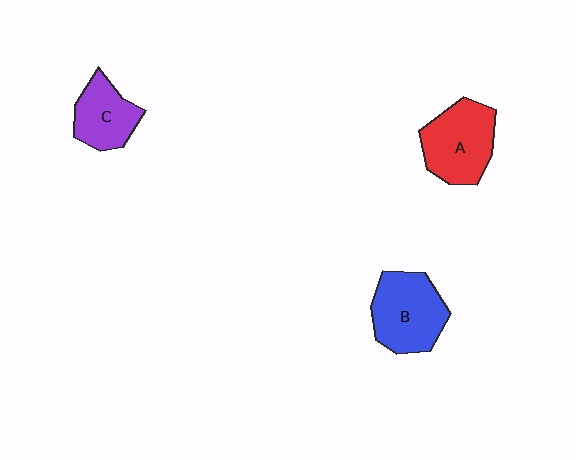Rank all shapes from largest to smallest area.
From largest to smallest: B (blue), A (red), C (purple).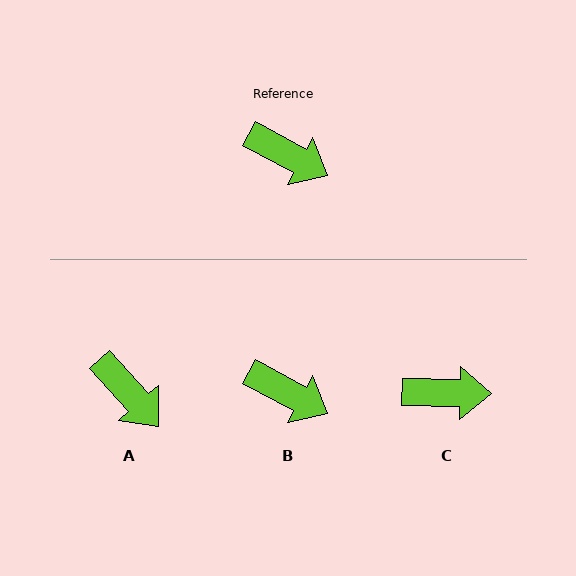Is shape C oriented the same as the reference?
No, it is off by about 27 degrees.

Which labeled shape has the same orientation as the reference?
B.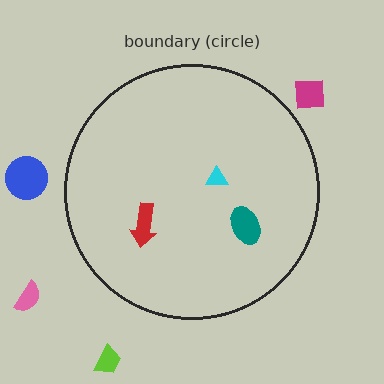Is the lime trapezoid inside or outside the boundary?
Outside.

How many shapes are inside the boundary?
3 inside, 4 outside.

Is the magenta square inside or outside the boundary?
Outside.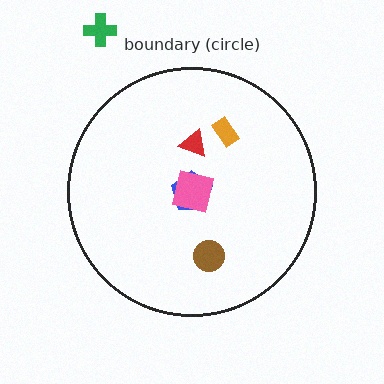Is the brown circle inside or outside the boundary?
Inside.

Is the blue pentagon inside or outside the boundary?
Inside.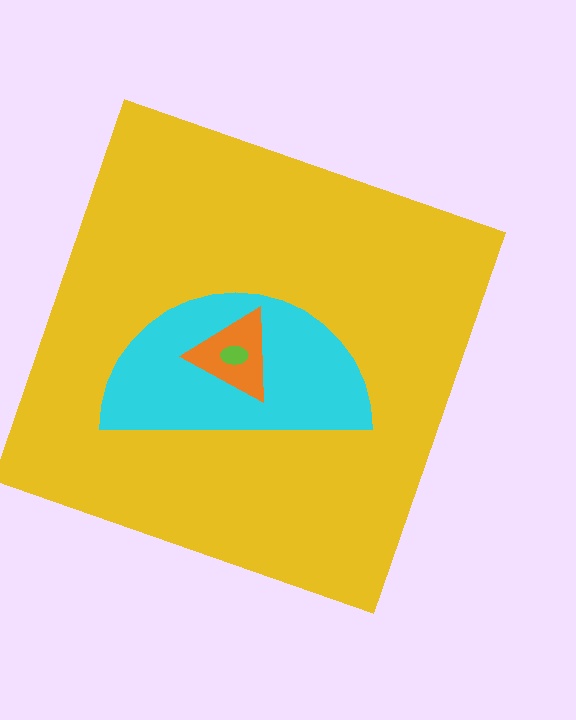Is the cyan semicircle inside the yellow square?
Yes.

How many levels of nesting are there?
4.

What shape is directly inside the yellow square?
The cyan semicircle.